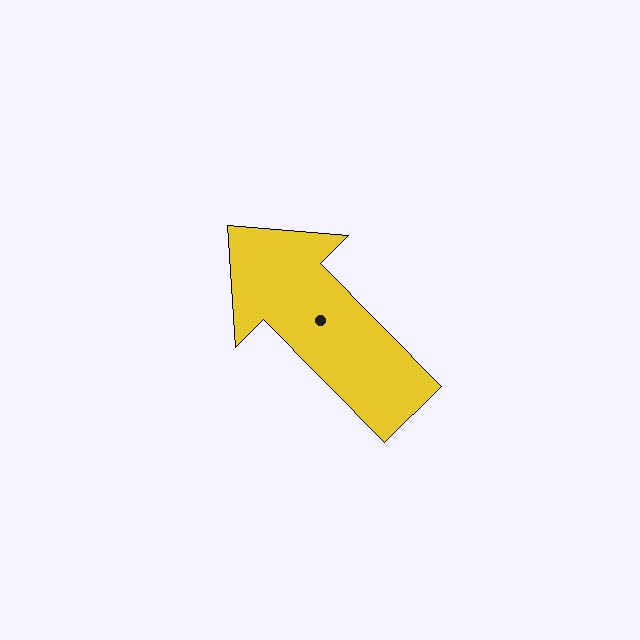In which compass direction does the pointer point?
Northwest.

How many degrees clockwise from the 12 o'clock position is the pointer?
Approximately 315 degrees.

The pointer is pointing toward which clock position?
Roughly 11 o'clock.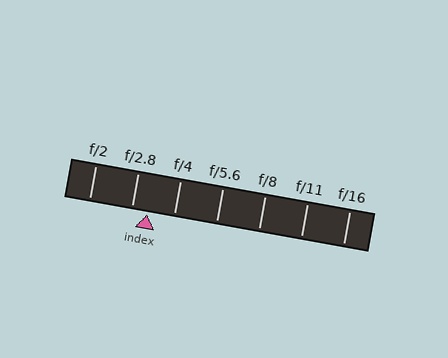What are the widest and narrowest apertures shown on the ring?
The widest aperture shown is f/2 and the narrowest is f/16.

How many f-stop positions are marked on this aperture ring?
There are 7 f-stop positions marked.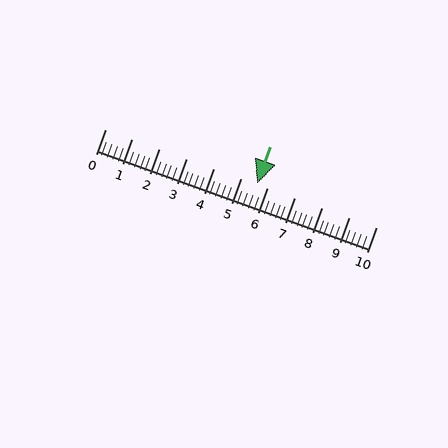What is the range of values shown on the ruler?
The ruler shows values from 0 to 10.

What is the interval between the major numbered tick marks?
The major tick marks are spaced 1 units apart.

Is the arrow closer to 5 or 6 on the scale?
The arrow is closer to 6.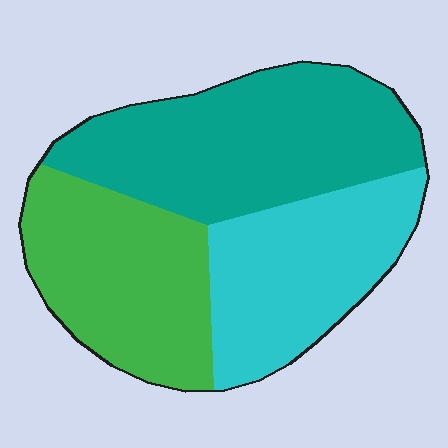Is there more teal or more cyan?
Teal.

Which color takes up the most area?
Teal, at roughly 40%.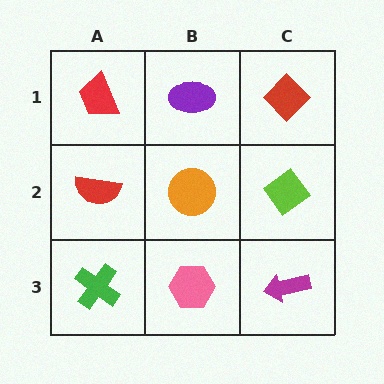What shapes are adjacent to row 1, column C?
A lime diamond (row 2, column C), a purple ellipse (row 1, column B).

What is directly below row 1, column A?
A red semicircle.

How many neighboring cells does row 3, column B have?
3.